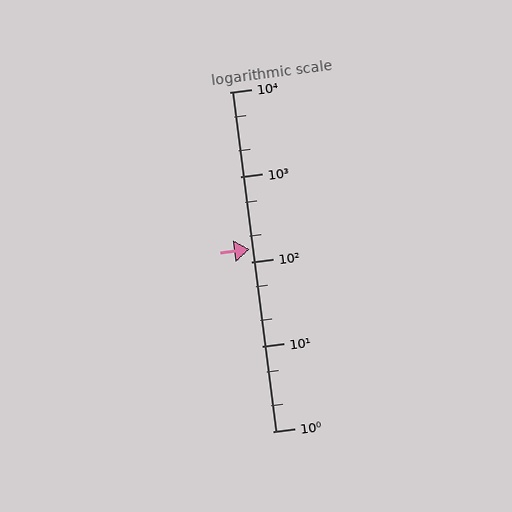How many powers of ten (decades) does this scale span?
The scale spans 4 decades, from 1 to 10000.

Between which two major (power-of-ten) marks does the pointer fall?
The pointer is between 100 and 1000.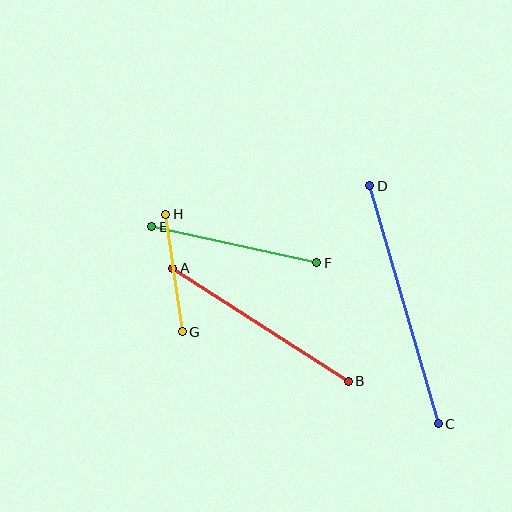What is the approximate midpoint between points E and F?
The midpoint is at approximately (234, 245) pixels.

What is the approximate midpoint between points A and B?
The midpoint is at approximately (261, 325) pixels.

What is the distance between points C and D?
The distance is approximately 247 pixels.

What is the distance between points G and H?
The distance is approximately 118 pixels.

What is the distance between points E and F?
The distance is approximately 169 pixels.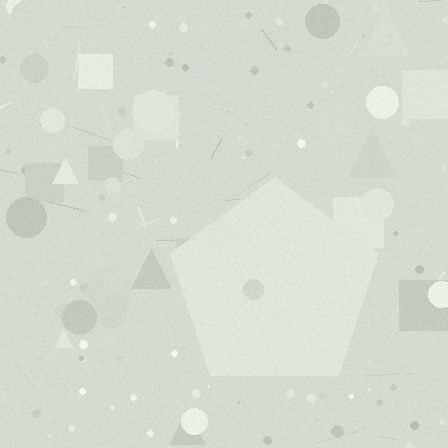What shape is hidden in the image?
A pentagon is hidden in the image.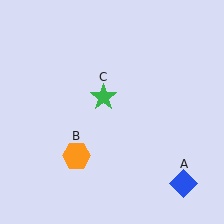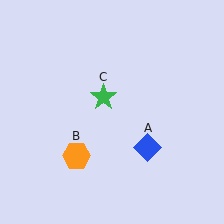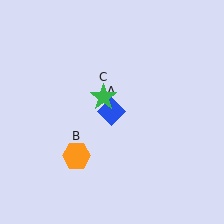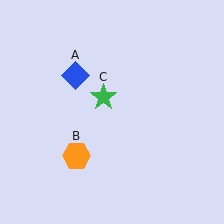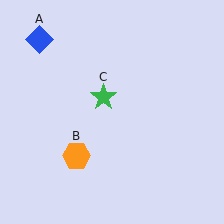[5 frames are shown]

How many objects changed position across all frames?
1 object changed position: blue diamond (object A).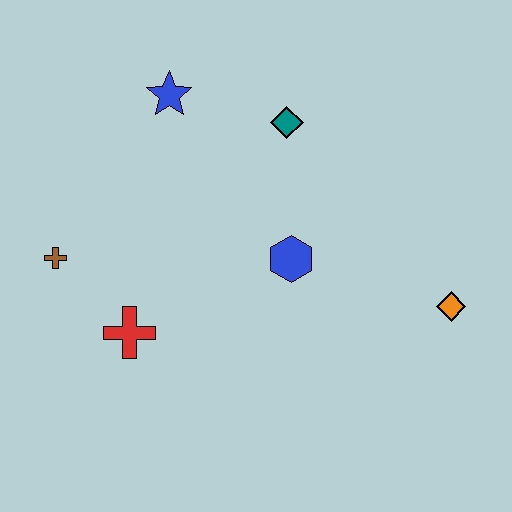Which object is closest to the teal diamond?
The blue star is closest to the teal diamond.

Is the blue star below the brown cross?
No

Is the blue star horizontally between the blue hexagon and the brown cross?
Yes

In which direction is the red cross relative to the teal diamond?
The red cross is below the teal diamond.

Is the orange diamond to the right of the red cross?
Yes